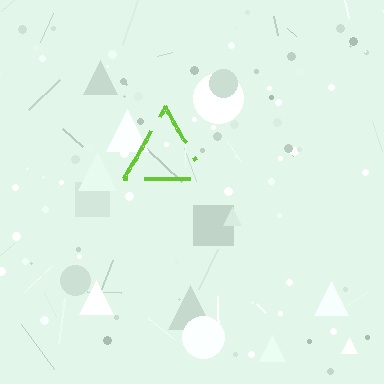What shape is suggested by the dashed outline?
The dashed outline suggests a triangle.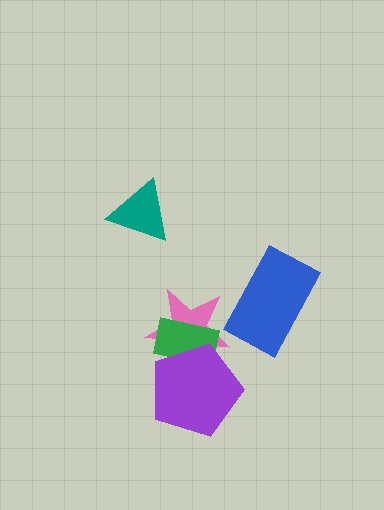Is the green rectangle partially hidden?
Yes, it is partially covered by another shape.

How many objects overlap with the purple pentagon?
2 objects overlap with the purple pentagon.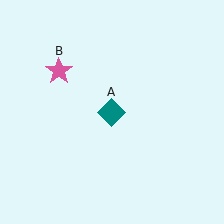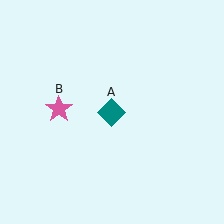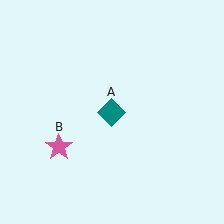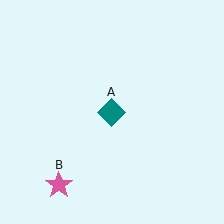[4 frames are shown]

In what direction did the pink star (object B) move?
The pink star (object B) moved down.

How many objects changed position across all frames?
1 object changed position: pink star (object B).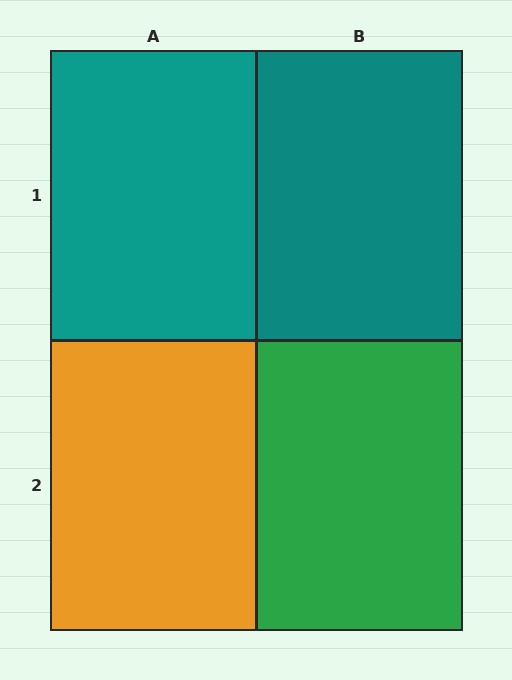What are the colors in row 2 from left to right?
Orange, green.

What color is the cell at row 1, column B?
Teal.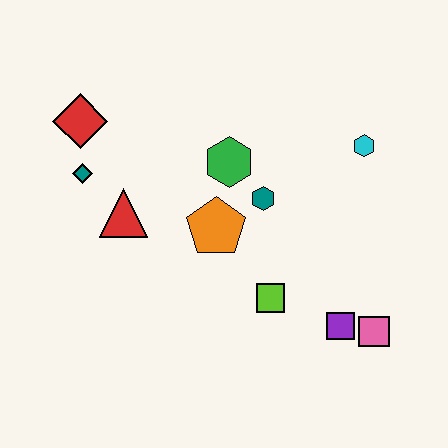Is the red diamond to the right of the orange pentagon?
No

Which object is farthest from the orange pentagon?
The pink square is farthest from the orange pentagon.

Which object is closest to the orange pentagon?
The teal hexagon is closest to the orange pentagon.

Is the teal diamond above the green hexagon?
No